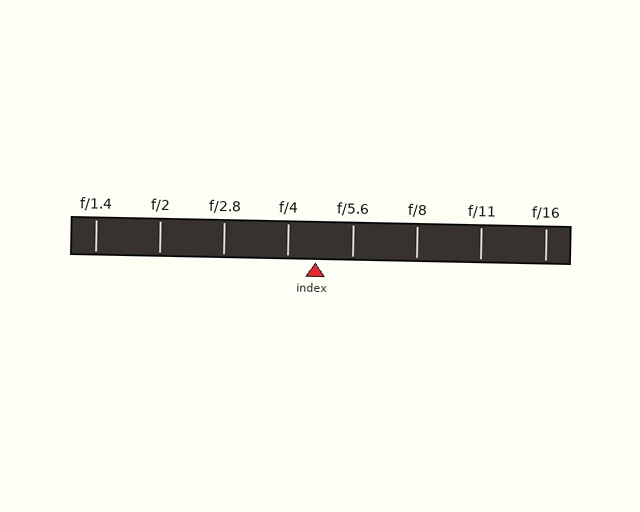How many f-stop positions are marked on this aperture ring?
There are 8 f-stop positions marked.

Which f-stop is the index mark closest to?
The index mark is closest to f/4.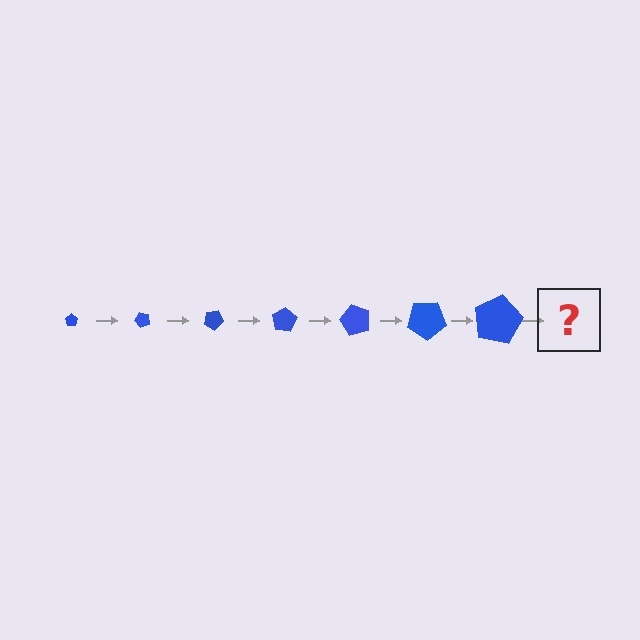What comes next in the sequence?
The next element should be a pentagon, larger than the previous one and rotated 350 degrees from the start.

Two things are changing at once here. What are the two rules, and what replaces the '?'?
The two rules are that the pentagon grows larger each step and it rotates 50 degrees each step. The '?' should be a pentagon, larger than the previous one and rotated 350 degrees from the start.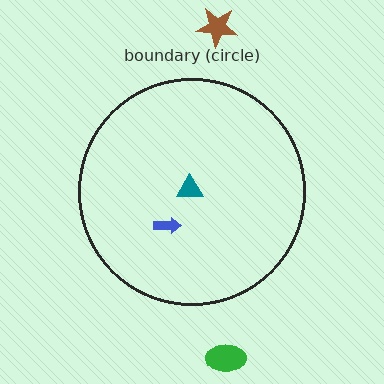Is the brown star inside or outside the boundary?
Outside.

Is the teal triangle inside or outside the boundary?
Inside.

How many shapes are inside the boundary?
2 inside, 2 outside.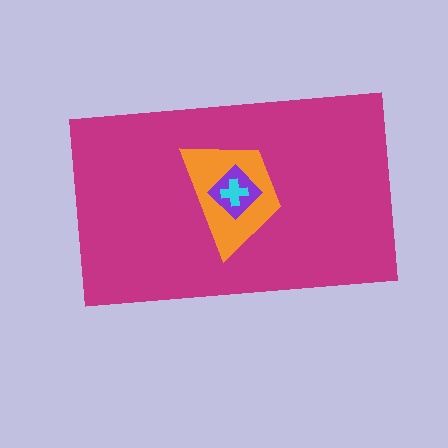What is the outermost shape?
The magenta rectangle.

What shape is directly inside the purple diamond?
The cyan cross.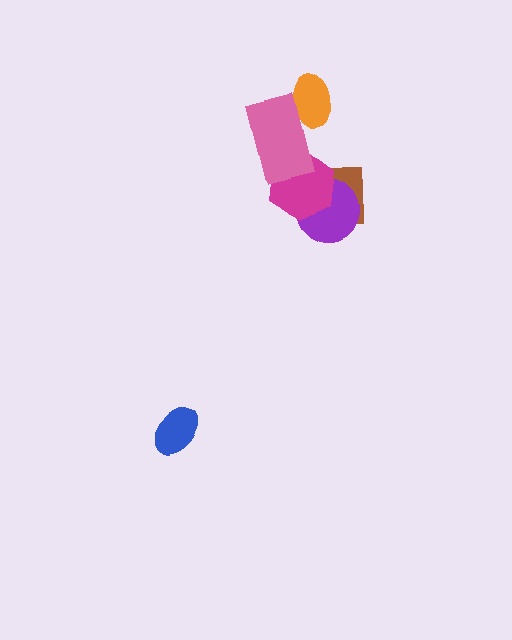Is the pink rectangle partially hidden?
No, no other shape covers it.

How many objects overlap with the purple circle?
2 objects overlap with the purple circle.